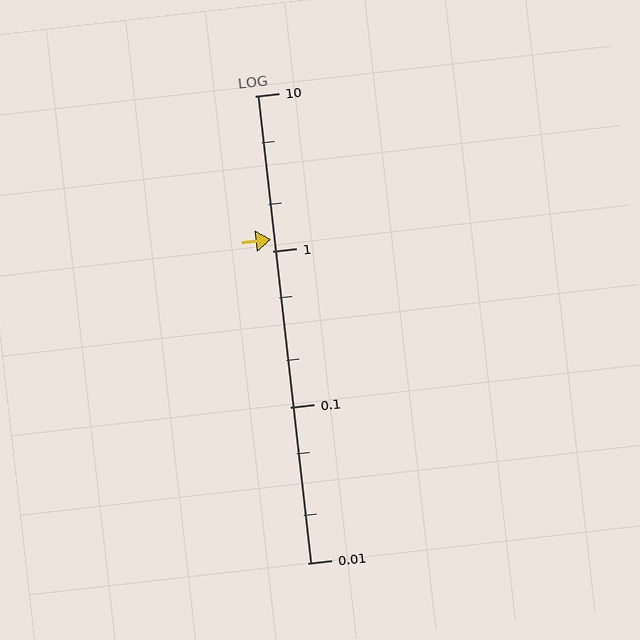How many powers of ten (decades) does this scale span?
The scale spans 3 decades, from 0.01 to 10.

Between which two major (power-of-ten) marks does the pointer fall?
The pointer is between 1 and 10.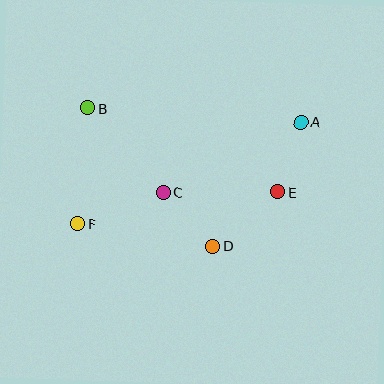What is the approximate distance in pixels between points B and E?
The distance between B and E is approximately 208 pixels.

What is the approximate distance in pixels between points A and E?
The distance between A and E is approximately 73 pixels.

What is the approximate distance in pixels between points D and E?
The distance between D and E is approximately 85 pixels.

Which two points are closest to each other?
Points C and D are closest to each other.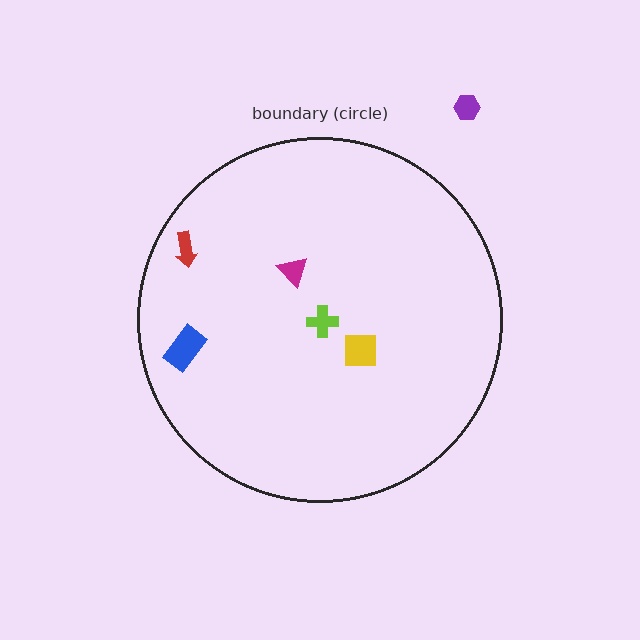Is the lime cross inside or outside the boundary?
Inside.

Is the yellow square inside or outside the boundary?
Inside.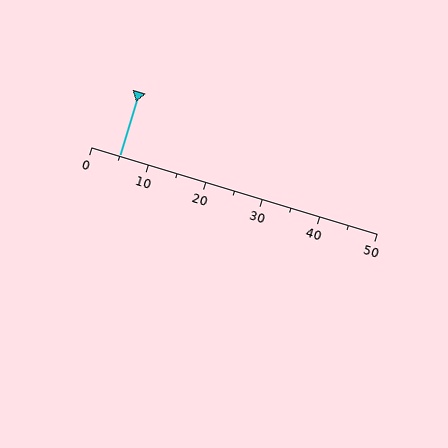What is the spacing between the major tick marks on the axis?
The major ticks are spaced 10 apart.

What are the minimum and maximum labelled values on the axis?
The axis runs from 0 to 50.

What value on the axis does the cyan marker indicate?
The marker indicates approximately 5.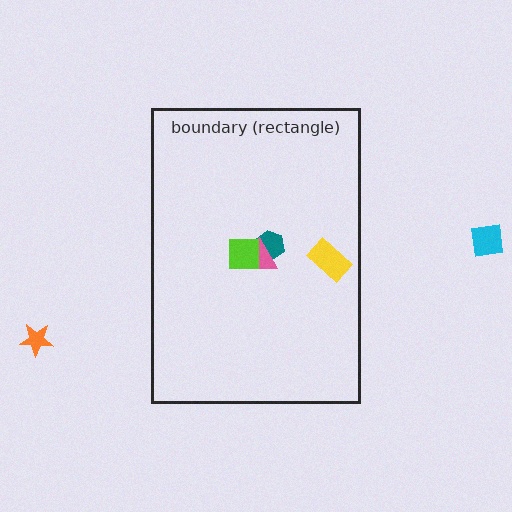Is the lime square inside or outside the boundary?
Inside.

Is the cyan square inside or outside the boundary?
Outside.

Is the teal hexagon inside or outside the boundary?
Inside.